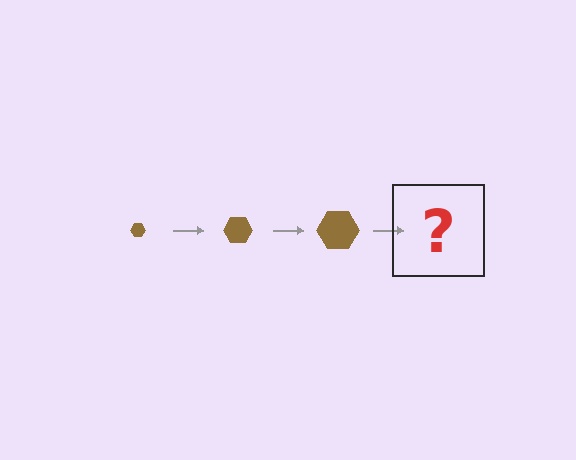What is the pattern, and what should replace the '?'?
The pattern is that the hexagon gets progressively larger each step. The '?' should be a brown hexagon, larger than the previous one.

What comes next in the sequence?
The next element should be a brown hexagon, larger than the previous one.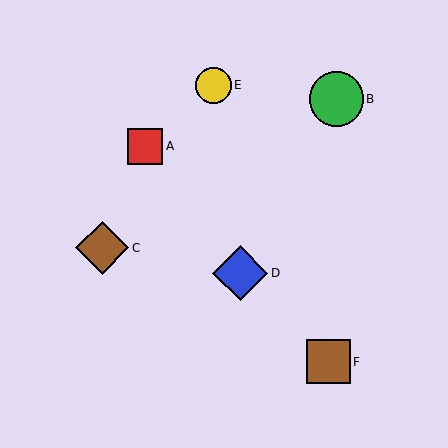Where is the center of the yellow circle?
The center of the yellow circle is at (213, 85).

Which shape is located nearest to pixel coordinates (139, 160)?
The red square (labeled A) at (145, 146) is nearest to that location.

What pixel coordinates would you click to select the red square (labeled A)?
Click at (145, 146) to select the red square A.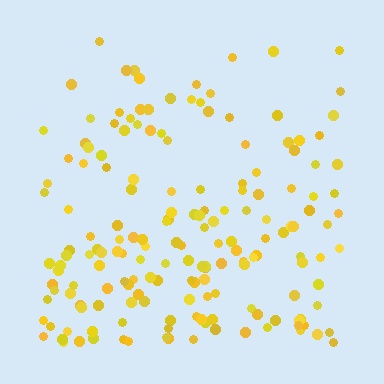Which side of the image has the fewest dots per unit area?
The top.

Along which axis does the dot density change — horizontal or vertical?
Vertical.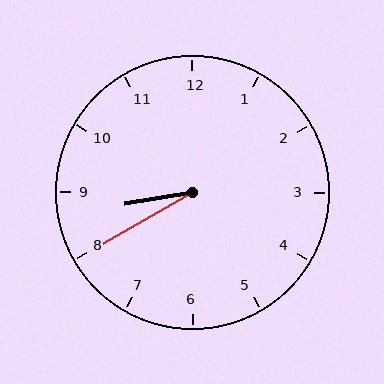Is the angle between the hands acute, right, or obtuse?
It is acute.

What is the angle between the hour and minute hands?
Approximately 20 degrees.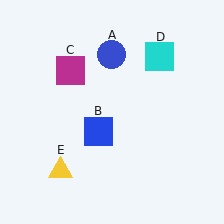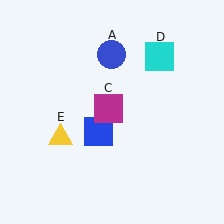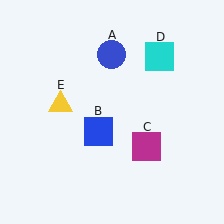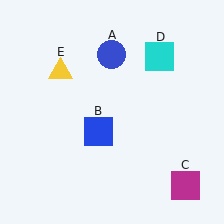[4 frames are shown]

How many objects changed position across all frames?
2 objects changed position: magenta square (object C), yellow triangle (object E).